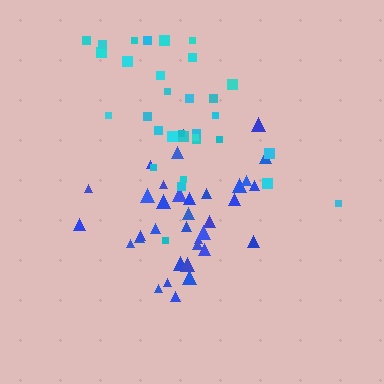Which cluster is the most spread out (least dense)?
Cyan.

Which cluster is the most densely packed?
Blue.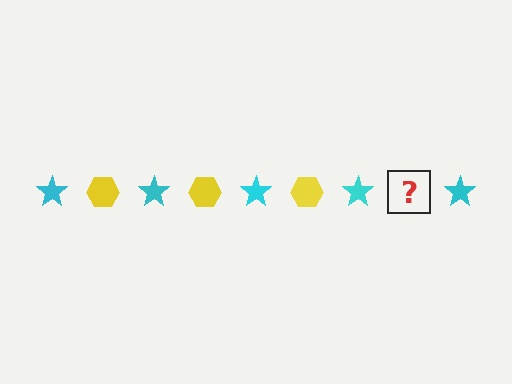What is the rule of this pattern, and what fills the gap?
The rule is that the pattern alternates between cyan star and yellow hexagon. The gap should be filled with a yellow hexagon.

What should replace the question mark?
The question mark should be replaced with a yellow hexagon.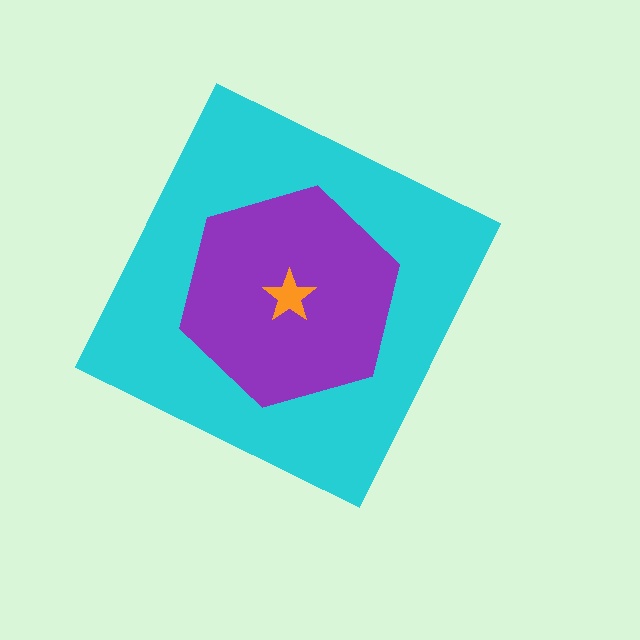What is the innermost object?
The orange star.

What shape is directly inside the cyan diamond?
The purple hexagon.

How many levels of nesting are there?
3.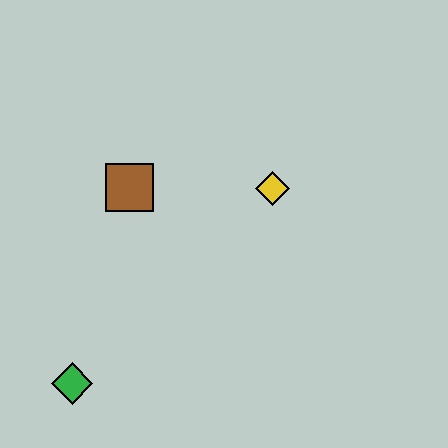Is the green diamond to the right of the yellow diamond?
No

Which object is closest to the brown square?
The yellow diamond is closest to the brown square.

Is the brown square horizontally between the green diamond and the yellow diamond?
Yes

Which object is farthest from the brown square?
The green diamond is farthest from the brown square.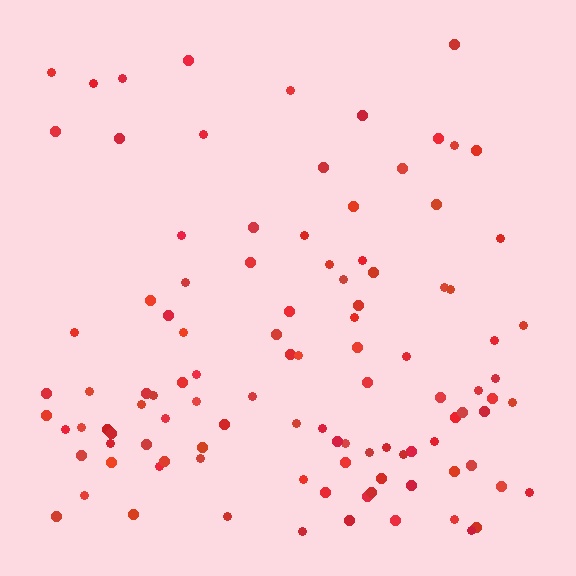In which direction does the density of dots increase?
From top to bottom, with the bottom side densest.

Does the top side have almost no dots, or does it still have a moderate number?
Still a moderate number, just noticeably fewer than the bottom.